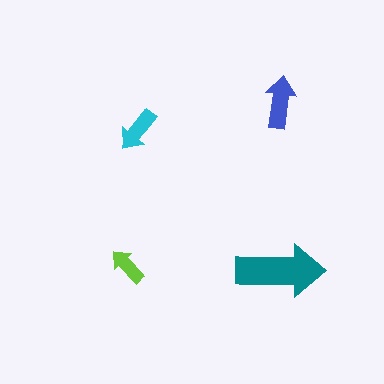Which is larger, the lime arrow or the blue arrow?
The blue one.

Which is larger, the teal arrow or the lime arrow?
The teal one.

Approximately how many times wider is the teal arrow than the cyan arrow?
About 2 times wider.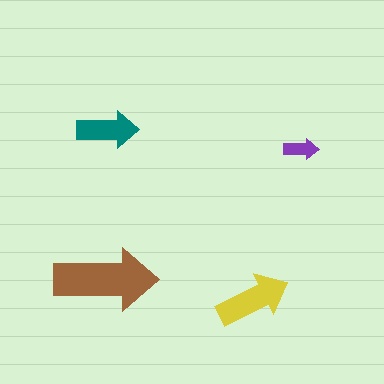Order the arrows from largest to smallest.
the brown one, the yellow one, the teal one, the purple one.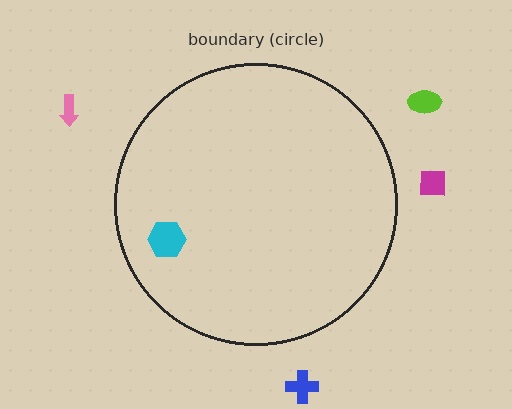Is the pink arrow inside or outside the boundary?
Outside.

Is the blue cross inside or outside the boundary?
Outside.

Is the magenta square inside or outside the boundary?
Outside.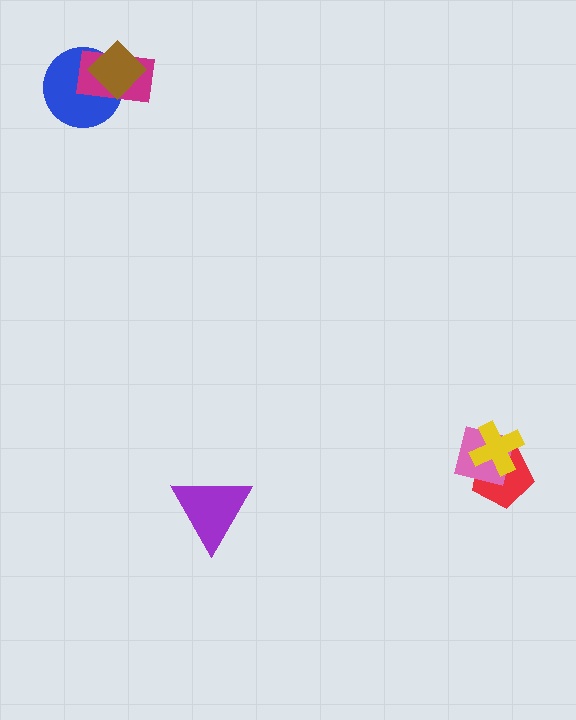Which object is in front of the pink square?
The yellow cross is in front of the pink square.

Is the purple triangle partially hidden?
No, no other shape covers it.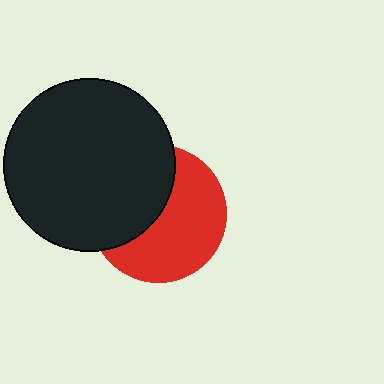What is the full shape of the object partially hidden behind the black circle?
The partially hidden object is a red circle.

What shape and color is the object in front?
The object in front is a black circle.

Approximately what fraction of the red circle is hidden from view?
Roughly 43% of the red circle is hidden behind the black circle.